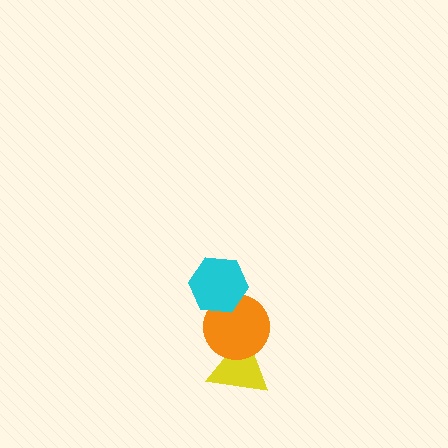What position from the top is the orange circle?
The orange circle is 2nd from the top.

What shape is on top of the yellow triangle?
The orange circle is on top of the yellow triangle.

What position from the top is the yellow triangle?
The yellow triangle is 3rd from the top.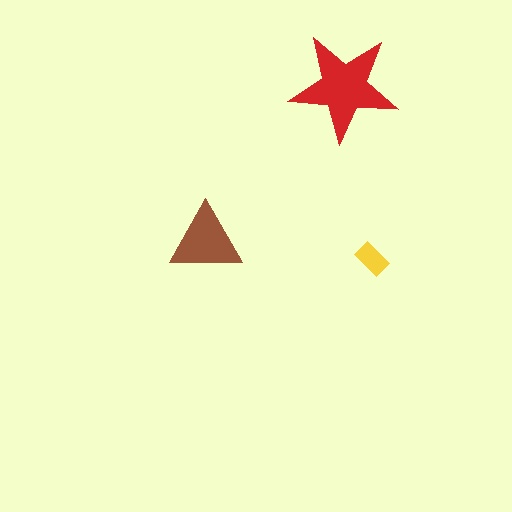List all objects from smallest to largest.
The yellow rectangle, the brown triangle, the red star.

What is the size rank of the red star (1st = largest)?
1st.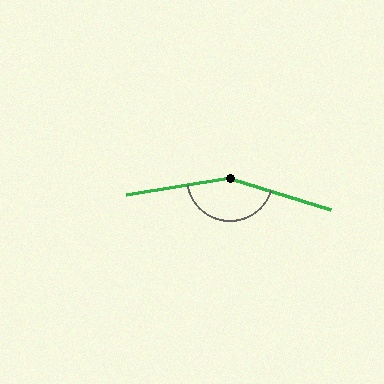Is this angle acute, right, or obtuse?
It is obtuse.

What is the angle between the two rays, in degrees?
Approximately 153 degrees.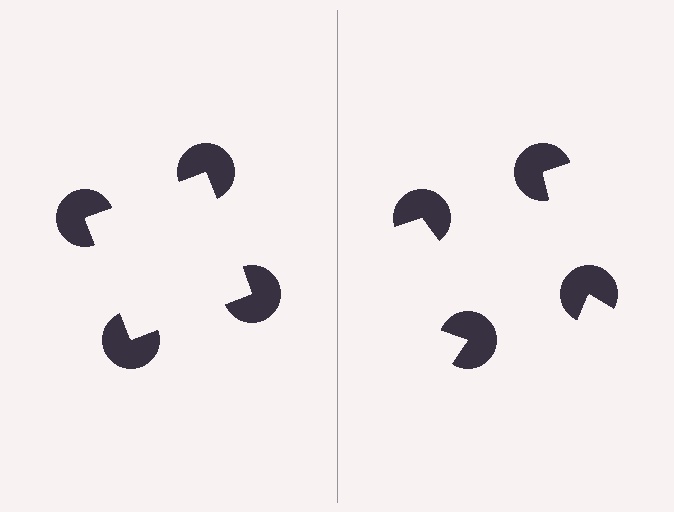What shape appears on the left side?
An illusory square.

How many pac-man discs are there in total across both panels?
8 — 4 on each side.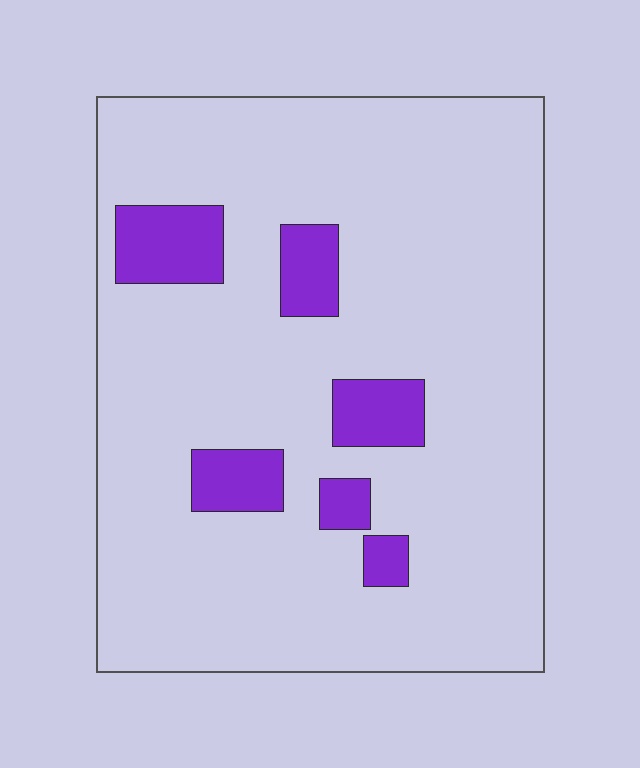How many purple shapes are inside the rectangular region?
6.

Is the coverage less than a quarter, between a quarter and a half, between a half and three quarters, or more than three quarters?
Less than a quarter.